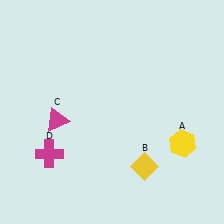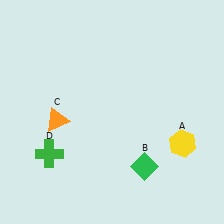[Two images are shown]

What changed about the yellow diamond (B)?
In Image 1, B is yellow. In Image 2, it changed to green.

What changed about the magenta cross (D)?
In Image 1, D is magenta. In Image 2, it changed to green.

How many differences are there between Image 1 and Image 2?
There are 3 differences between the two images.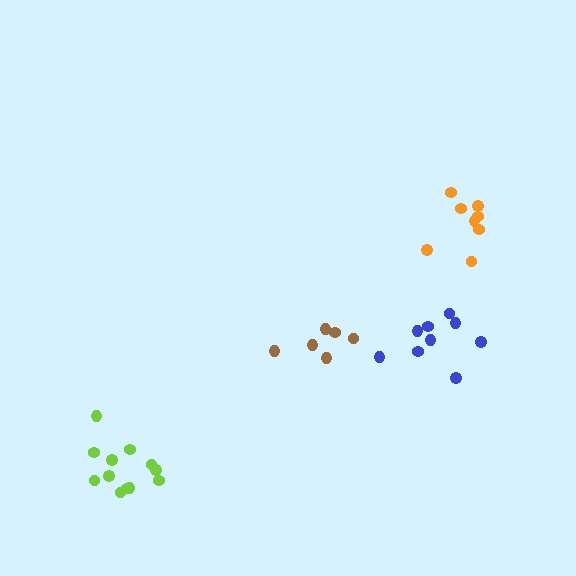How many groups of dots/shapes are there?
There are 4 groups.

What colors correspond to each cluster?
The clusters are colored: brown, orange, blue, lime.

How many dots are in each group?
Group 1: 6 dots, Group 2: 8 dots, Group 3: 9 dots, Group 4: 12 dots (35 total).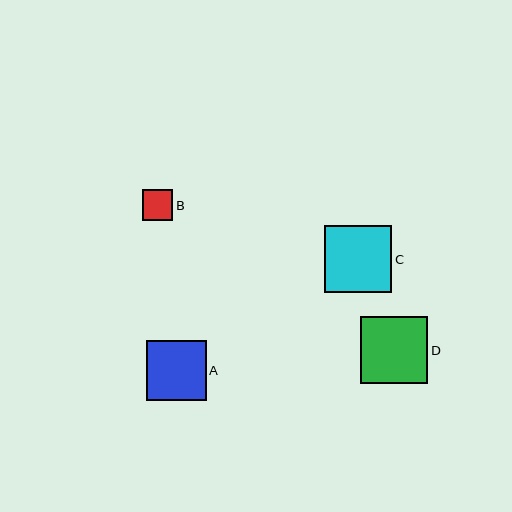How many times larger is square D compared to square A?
Square D is approximately 1.1 times the size of square A.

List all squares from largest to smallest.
From largest to smallest: C, D, A, B.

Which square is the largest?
Square C is the largest with a size of approximately 68 pixels.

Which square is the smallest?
Square B is the smallest with a size of approximately 31 pixels.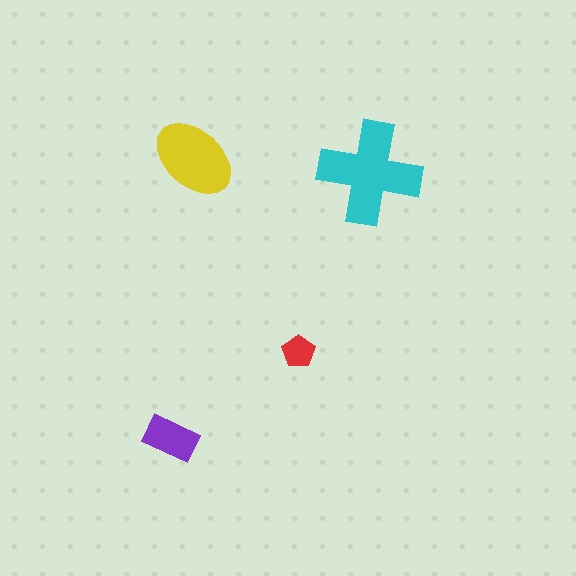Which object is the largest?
The cyan cross.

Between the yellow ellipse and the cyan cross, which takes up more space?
The cyan cross.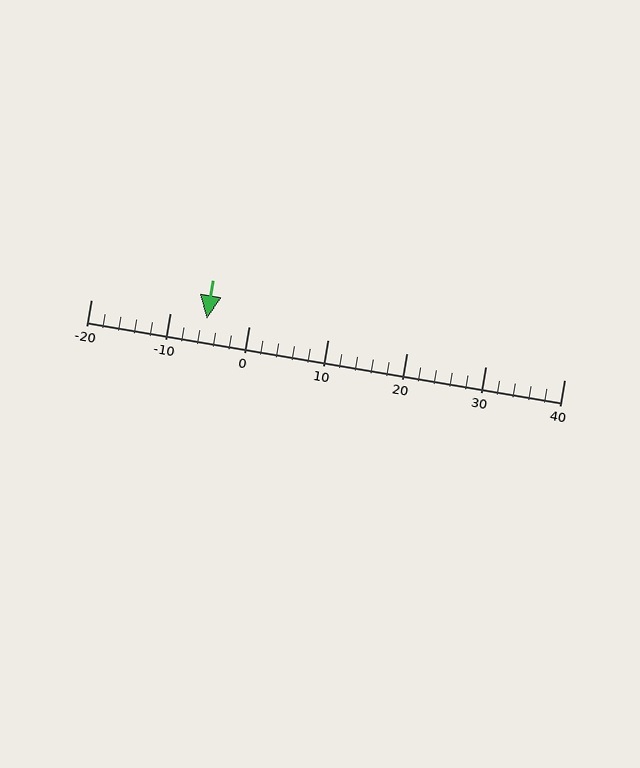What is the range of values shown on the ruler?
The ruler shows values from -20 to 40.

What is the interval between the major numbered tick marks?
The major tick marks are spaced 10 units apart.